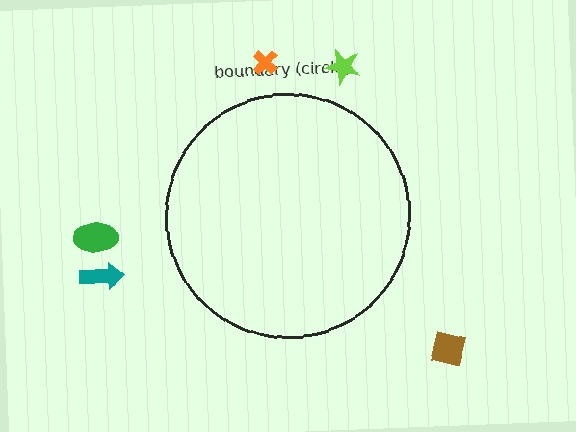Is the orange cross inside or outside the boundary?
Outside.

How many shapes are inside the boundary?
0 inside, 5 outside.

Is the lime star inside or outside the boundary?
Outside.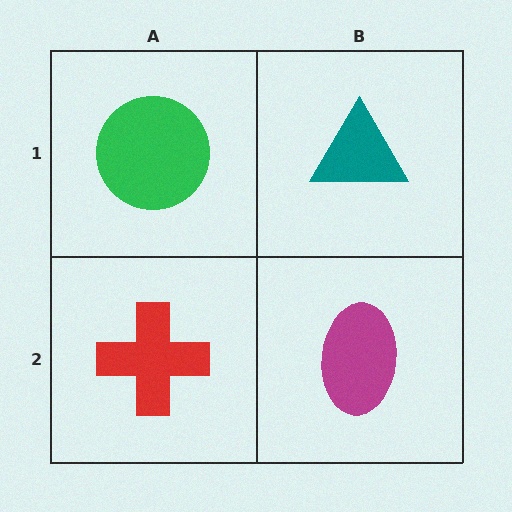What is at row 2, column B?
A magenta ellipse.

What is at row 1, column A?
A green circle.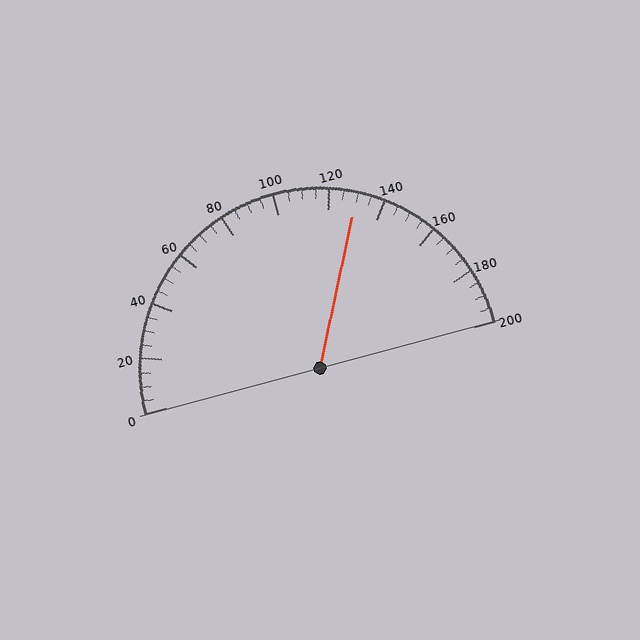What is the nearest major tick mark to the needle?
The nearest major tick mark is 120.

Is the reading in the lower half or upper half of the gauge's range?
The reading is in the upper half of the range (0 to 200).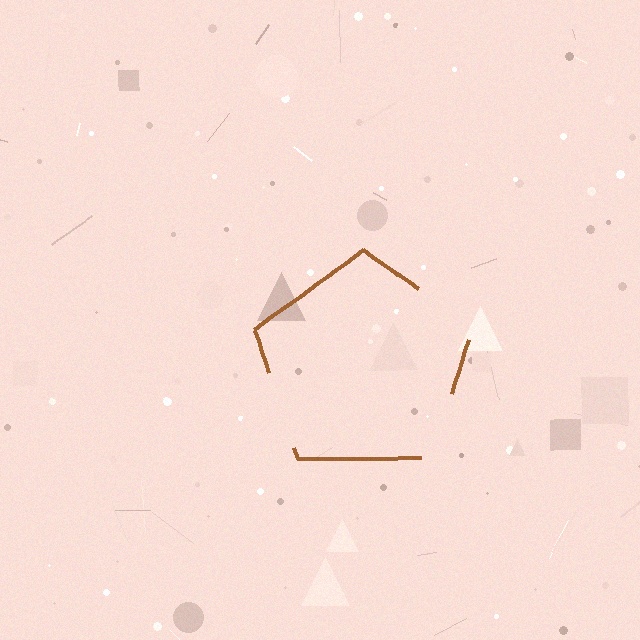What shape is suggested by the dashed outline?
The dashed outline suggests a pentagon.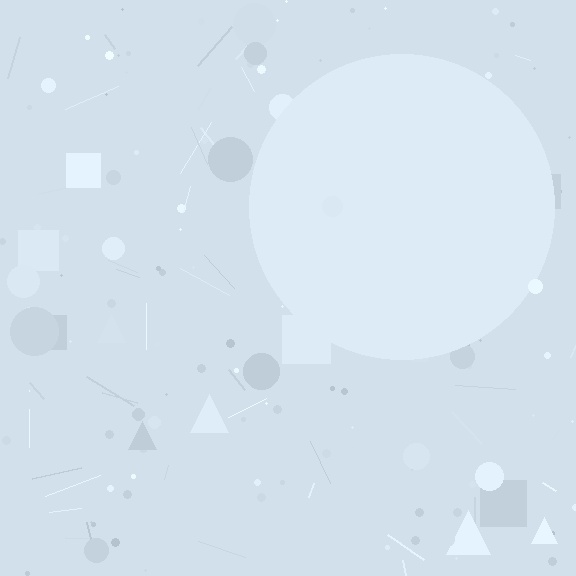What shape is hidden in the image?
A circle is hidden in the image.